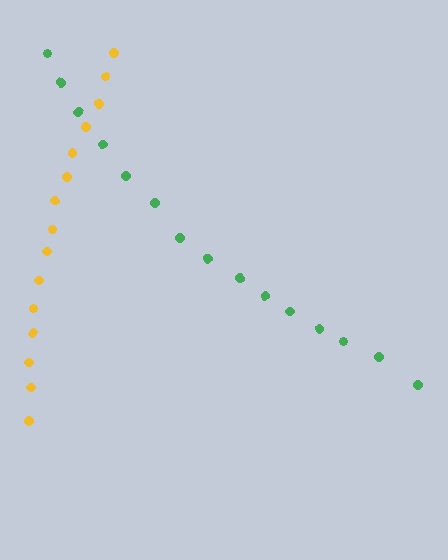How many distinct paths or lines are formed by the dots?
There are 2 distinct paths.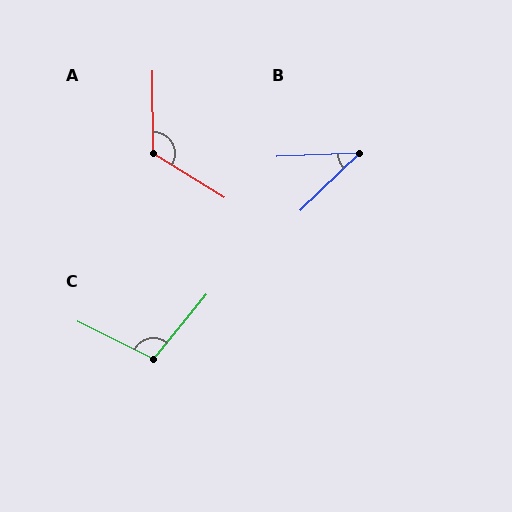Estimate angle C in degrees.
Approximately 102 degrees.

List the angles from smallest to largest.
B (42°), C (102°), A (122°).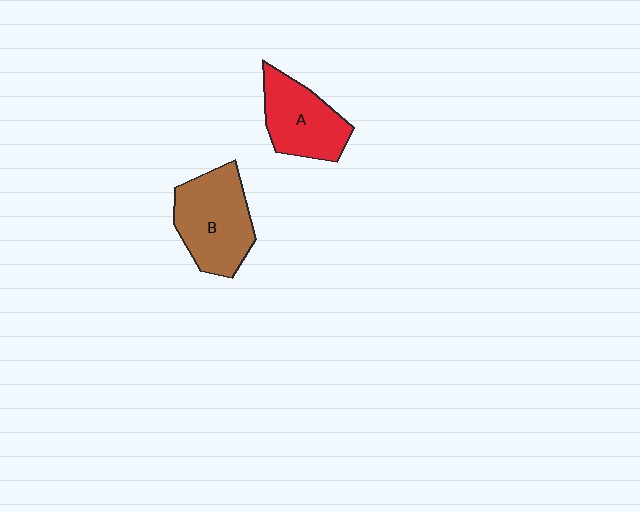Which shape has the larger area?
Shape B (brown).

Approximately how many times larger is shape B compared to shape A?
Approximately 1.2 times.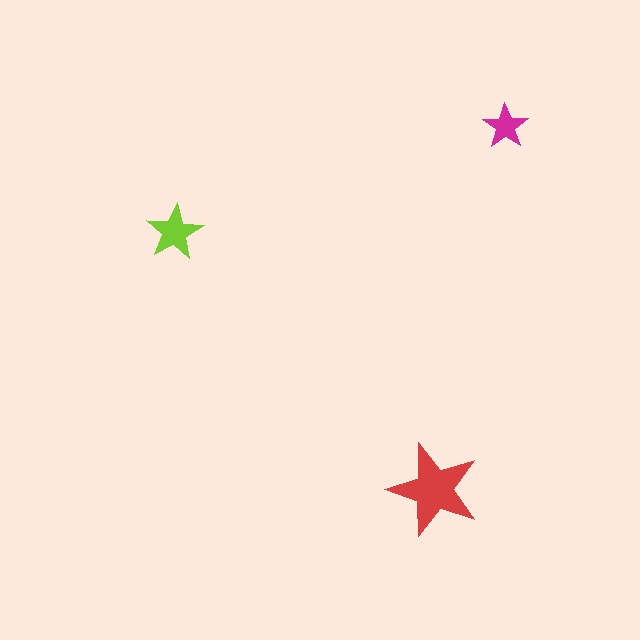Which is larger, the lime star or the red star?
The red one.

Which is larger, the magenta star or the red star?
The red one.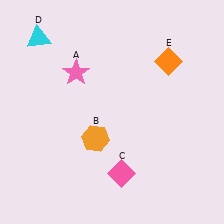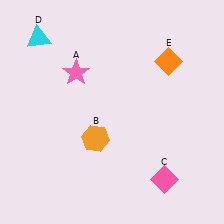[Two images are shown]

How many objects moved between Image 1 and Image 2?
1 object moved between the two images.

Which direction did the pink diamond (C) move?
The pink diamond (C) moved right.